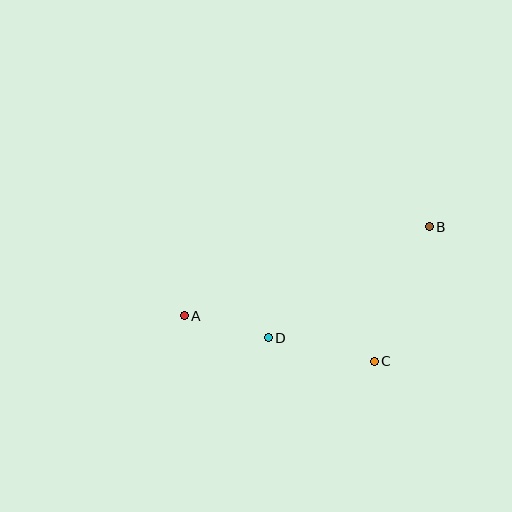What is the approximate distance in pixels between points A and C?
The distance between A and C is approximately 196 pixels.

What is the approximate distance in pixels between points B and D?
The distance between B and D is approximately 196 pixels.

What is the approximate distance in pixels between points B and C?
The distance between B and C is approximately 145 pixels.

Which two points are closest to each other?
Points A and D are closest to each other.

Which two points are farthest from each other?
Points A and B are farthest from each other.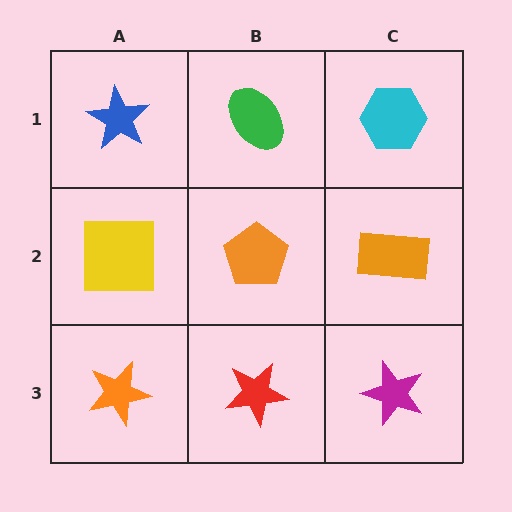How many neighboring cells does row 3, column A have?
2.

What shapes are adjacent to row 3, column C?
An orange rectangle (row 2, column C), a red star (row 3, column B).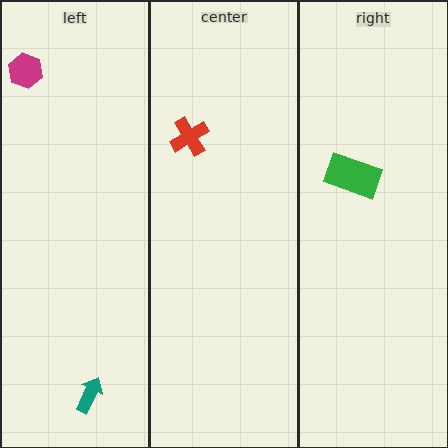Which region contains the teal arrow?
The left region.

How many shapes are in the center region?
1.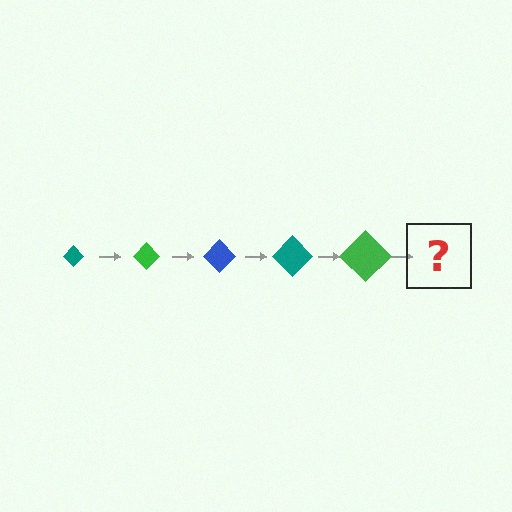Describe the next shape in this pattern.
It should be a blue diamond, larger than the previous one.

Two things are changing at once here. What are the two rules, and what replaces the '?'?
The two rules are that the diamond grows larger each step and the color cycles through teal, green, and blue. The '?' should be a blue diamond, larger than the previous one.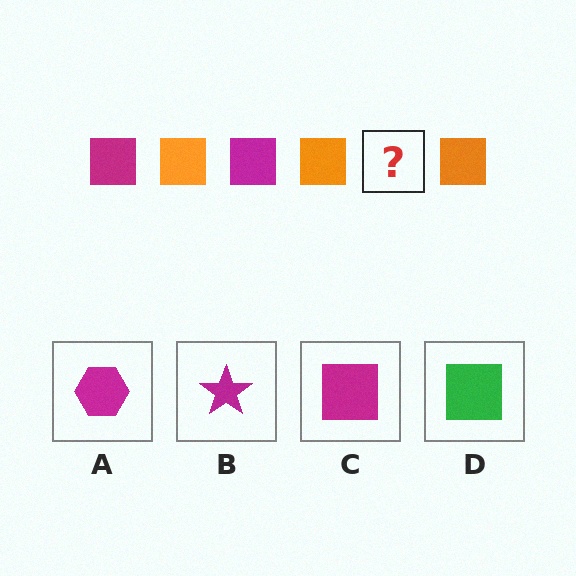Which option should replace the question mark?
Option C.